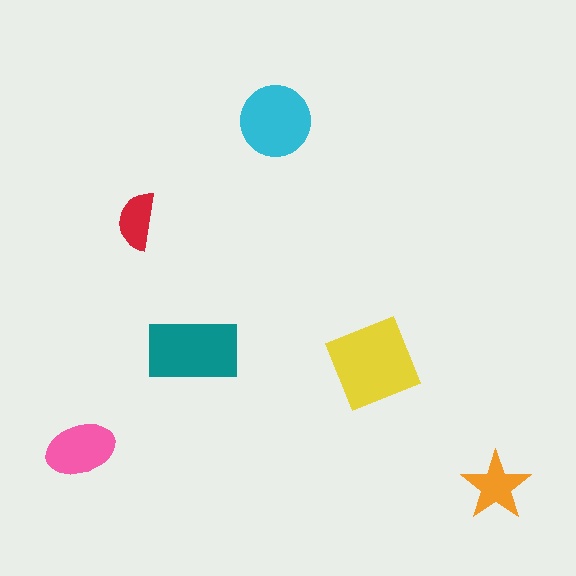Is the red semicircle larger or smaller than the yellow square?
Smaller.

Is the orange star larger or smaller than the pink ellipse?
Smaller.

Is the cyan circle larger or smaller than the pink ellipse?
Larger.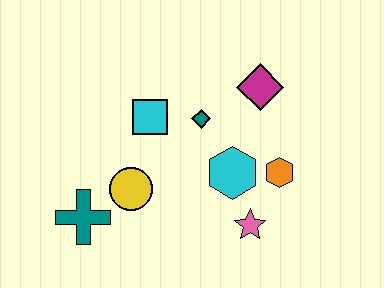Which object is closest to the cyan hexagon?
The orange hexagon is closest to the cyan hexagon.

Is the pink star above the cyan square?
No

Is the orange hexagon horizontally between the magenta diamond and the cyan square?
No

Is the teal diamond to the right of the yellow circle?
Yes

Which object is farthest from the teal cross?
The magenta diamond is farthest from the teal cross.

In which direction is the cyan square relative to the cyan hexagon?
The cyan square is to the left of the cyan hexagon.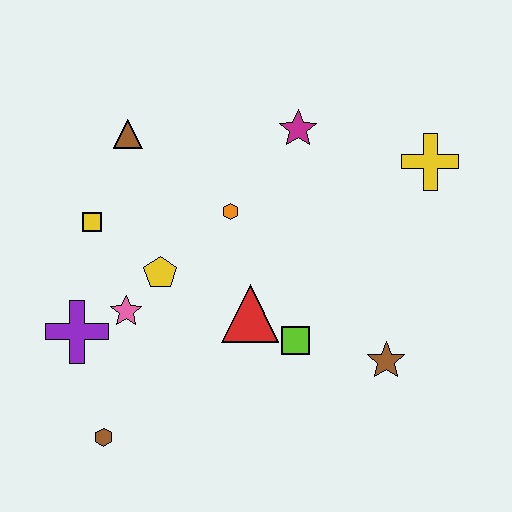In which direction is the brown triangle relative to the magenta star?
The brown triangle is to the left of the magenta star.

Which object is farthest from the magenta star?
The brown hexagon is farthest from the magenta star.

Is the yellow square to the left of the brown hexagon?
Yes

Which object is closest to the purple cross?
The pink star is closest to the purple cross.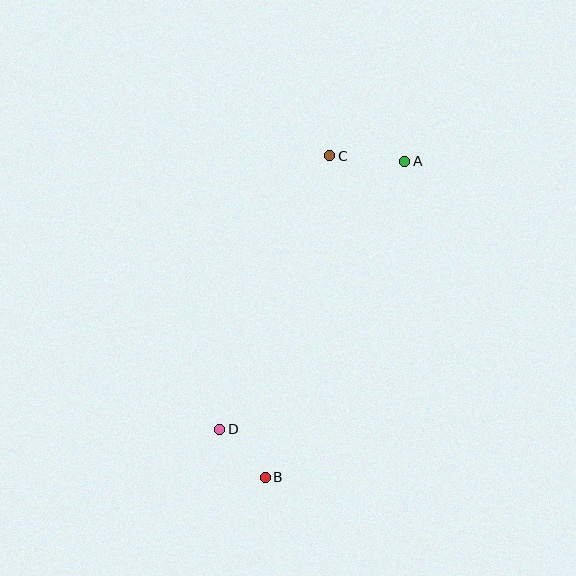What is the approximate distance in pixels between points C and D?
The distance between C and D is approximately 295 pixels.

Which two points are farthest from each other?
Points A and B are farthest from each other.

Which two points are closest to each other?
Points B and D are closest to each other.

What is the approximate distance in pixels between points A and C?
The distance between A and C is approximately 75 pixels.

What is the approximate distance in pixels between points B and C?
The distance between B and C is approximately 328 pixels.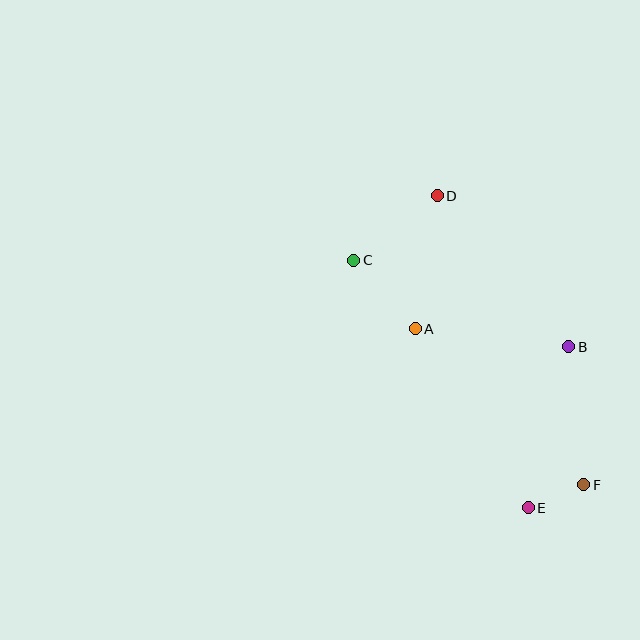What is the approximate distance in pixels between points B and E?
The distance between B and E is approximately 166 pixels.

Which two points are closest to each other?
Points E and F are closest to each other.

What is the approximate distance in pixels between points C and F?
The distance between C and F is approximately 321 pixels.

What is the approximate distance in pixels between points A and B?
The distance between A and B is approximately 154 pixels.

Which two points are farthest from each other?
Points D and E are farthest from each other.